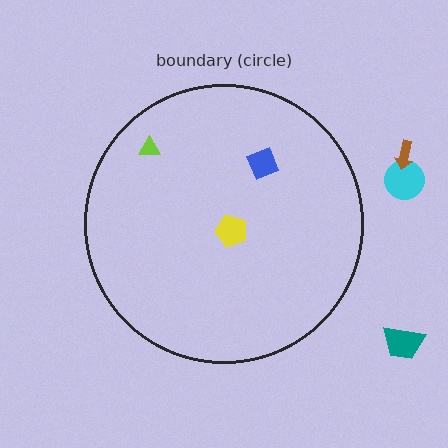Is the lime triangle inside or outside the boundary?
Inside.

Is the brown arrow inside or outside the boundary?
Outside.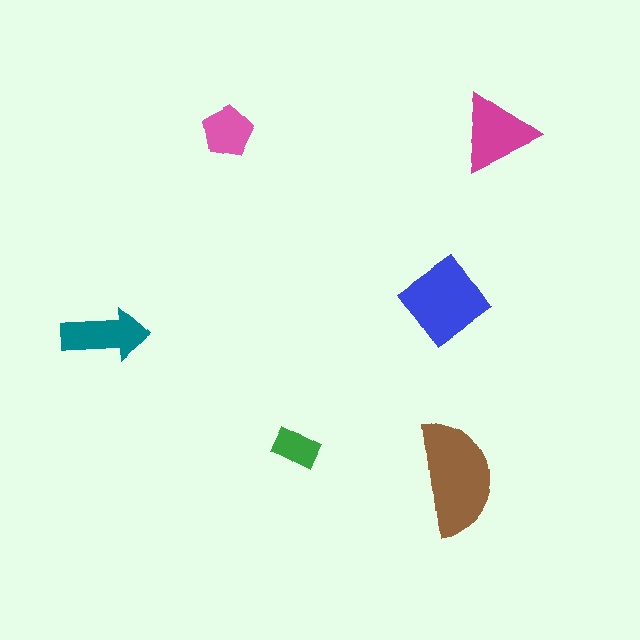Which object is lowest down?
The brown semicircle is bottommost.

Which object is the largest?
The brown semicircle.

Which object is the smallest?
The green rectangle.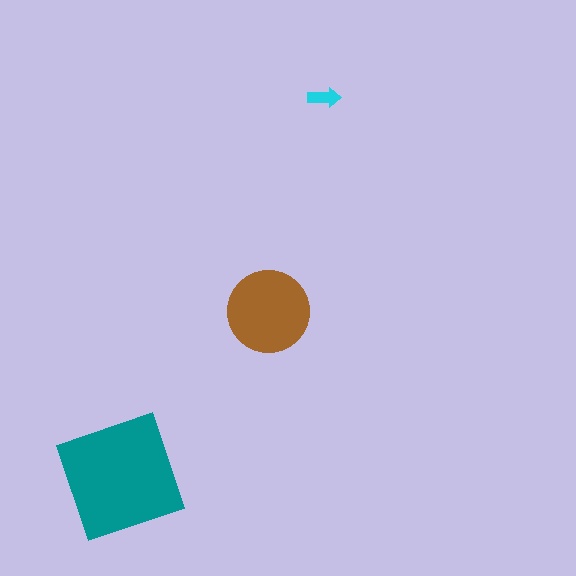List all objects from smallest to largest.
The cyan arrow, the brown circle, the teal square.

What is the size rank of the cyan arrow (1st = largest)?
3rd.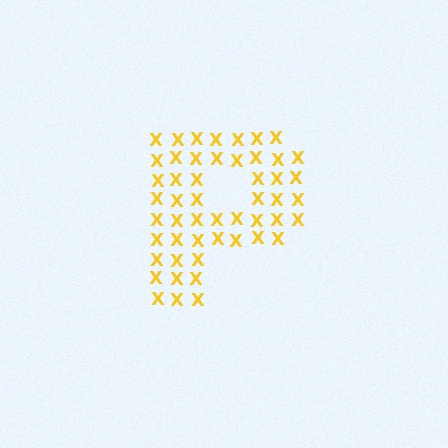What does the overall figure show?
The overall figure shows the letter P.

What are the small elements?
The small elements are letter X's.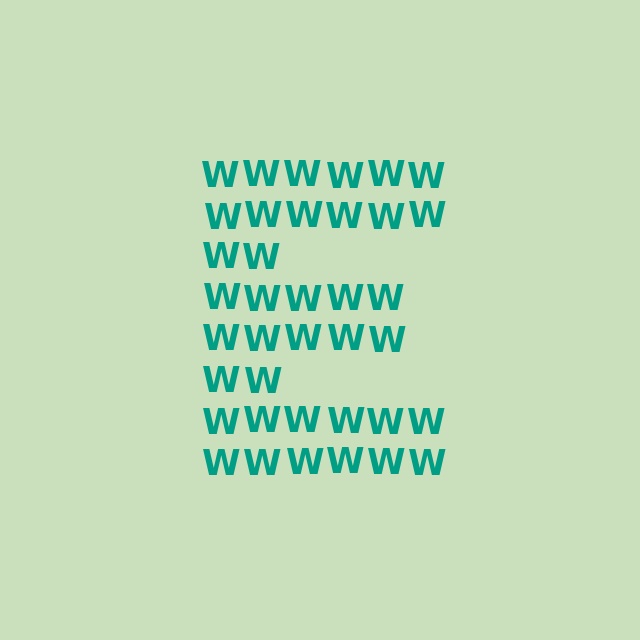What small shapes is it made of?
It is made of small letter W's.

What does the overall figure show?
The overall figure shows the letter E.